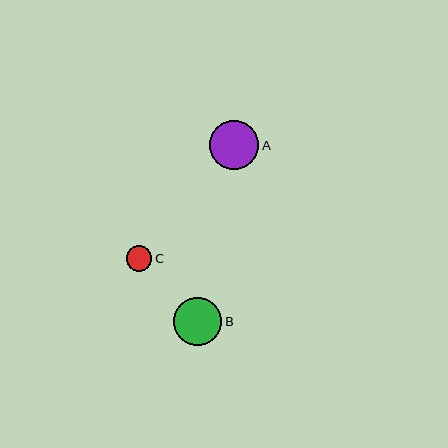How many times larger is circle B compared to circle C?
Circle B is approximately 1.9 times the size of circle C.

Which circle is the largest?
Circle A is the largest with a size of approximately 49 pixels.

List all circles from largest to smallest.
From largest to smallest: A, B, C.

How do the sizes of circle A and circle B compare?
Circle A and circle B are approximately the same size.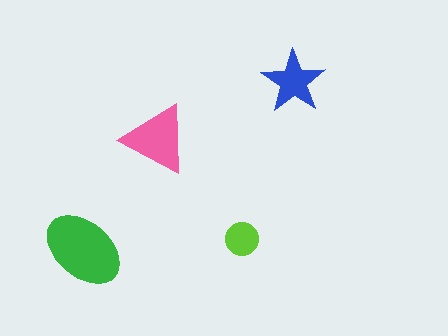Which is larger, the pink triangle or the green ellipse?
The green ellipse.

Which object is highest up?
The blue star is topmost.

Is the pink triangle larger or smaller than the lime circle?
Larger.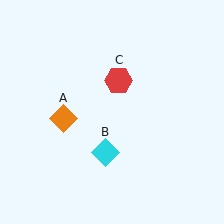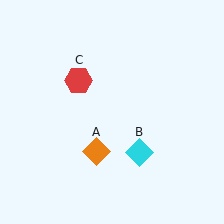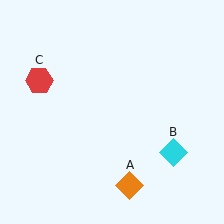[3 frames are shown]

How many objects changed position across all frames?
3 objects changed position: orange diamond (object A), cyan diamond (object B), red hexagon (object C).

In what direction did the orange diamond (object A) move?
The orange diamond (object A) moved down and to the right.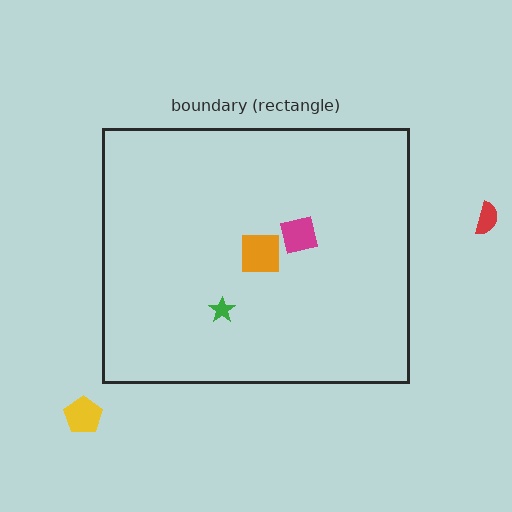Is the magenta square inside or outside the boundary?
Inside.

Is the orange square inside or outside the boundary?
Inside.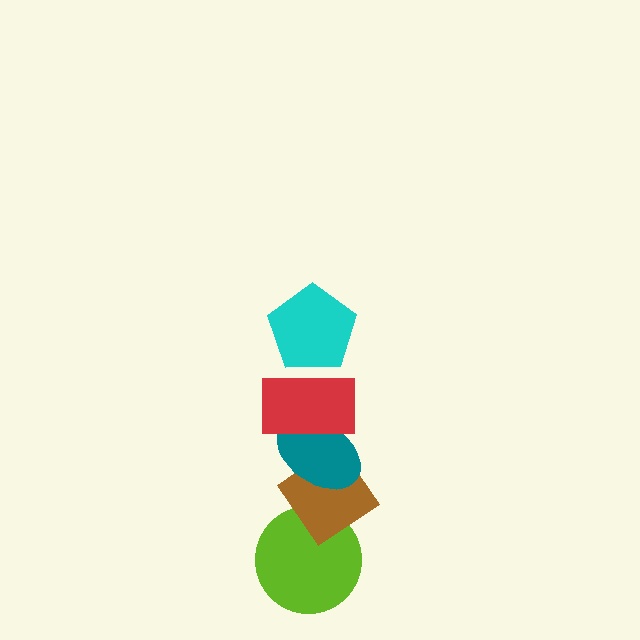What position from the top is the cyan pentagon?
The cyan pentagon is 1st from the top.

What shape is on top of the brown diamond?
The teal ellipse is on top of the brown diamond.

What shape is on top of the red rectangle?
The cyan pentagon is on top of the red rectangle.